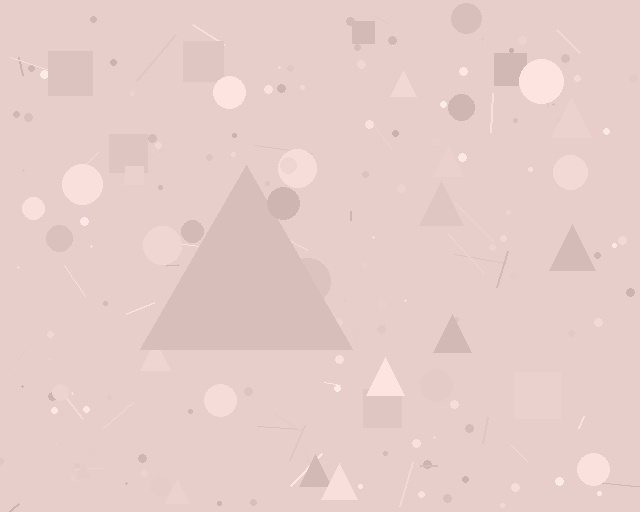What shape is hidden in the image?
A triangle is hidden in the image.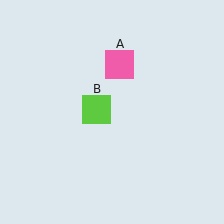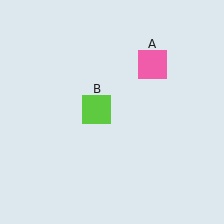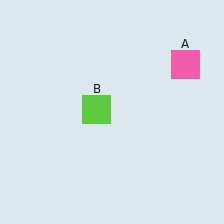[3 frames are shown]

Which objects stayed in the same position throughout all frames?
Lime square (object B) remained stationary.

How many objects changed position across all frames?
1 object changed position: pink square (object A).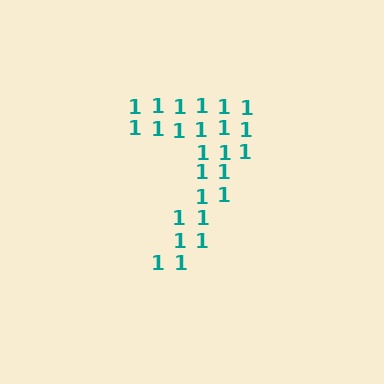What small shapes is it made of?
It is made of small digit 1's.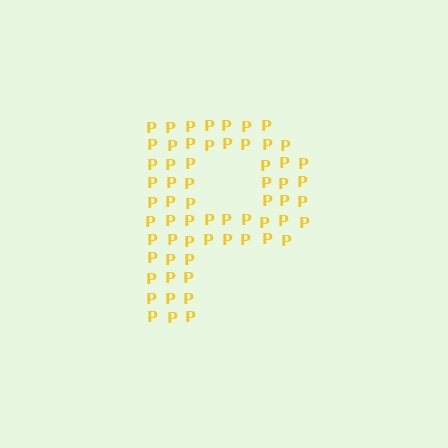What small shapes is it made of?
It is made of small letter P's.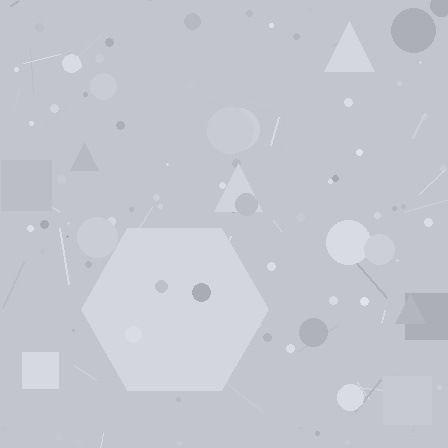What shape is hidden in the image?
A hexagon is hidden in the image.